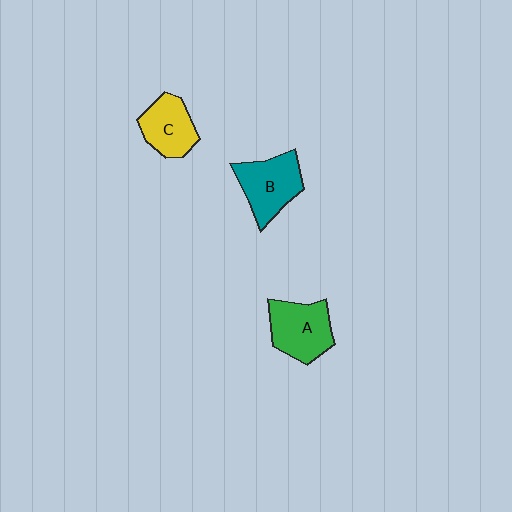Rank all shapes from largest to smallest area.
From largest to smallest: B (teal), A (green), C (yellow).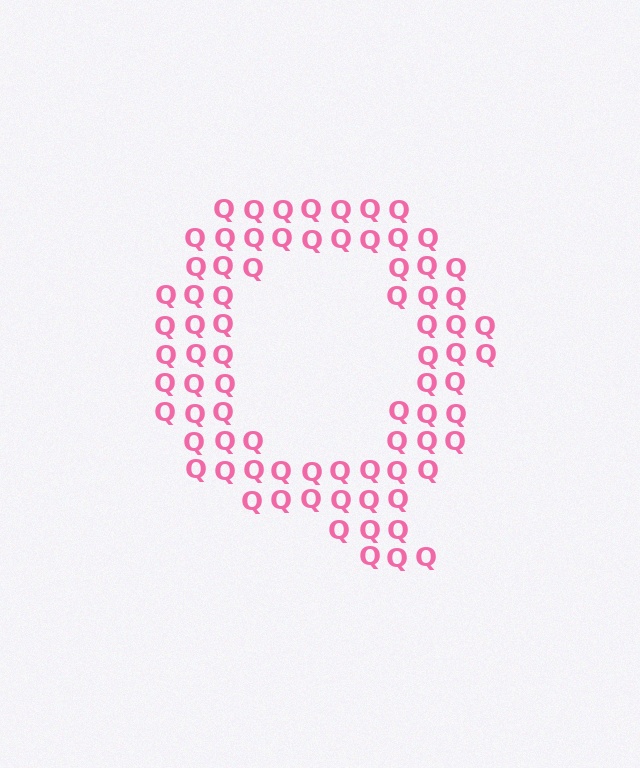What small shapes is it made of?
It is made of small letter Q's.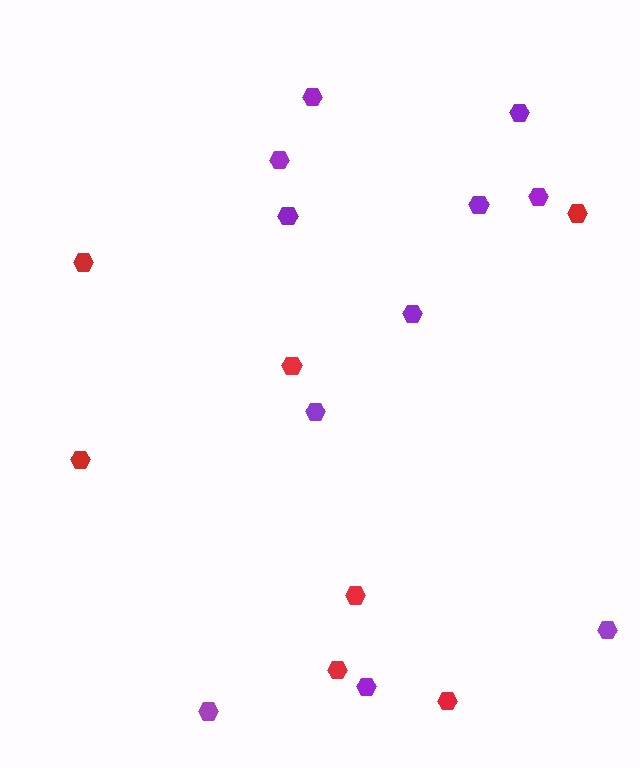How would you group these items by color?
There are 2 groups: one group of red hexagons (7) and one group of purple hexagons (11).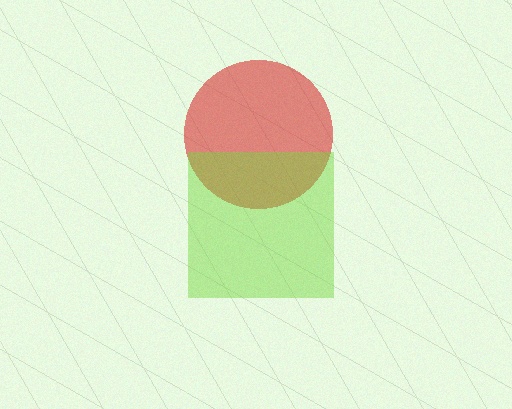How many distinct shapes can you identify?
There are 2 distinct shapes: a red circle, a lime square.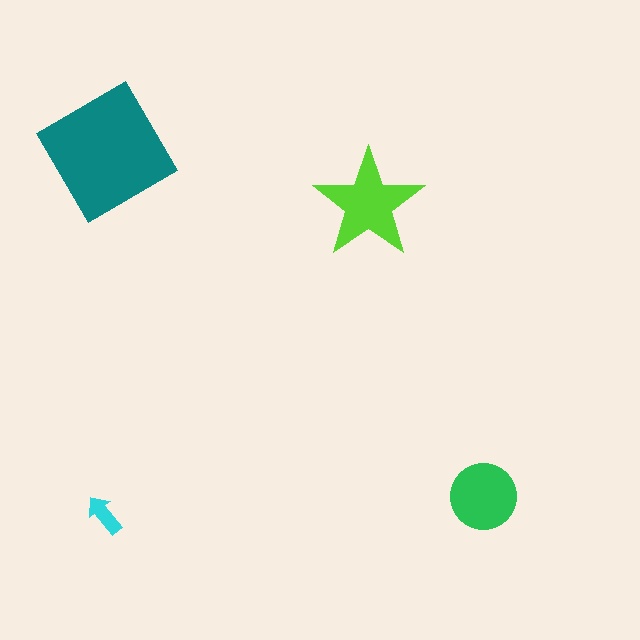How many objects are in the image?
There are 4 objects in the image.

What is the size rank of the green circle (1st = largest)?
3rd.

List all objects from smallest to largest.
The cyan arrow, the green circle, the lime star, the teal diamond.